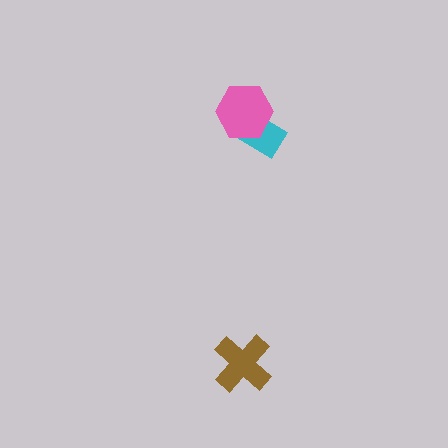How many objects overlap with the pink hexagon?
1 object overlaps with the pink hexagon.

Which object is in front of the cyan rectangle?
The pink hexagon is in front of the cyan rectangle.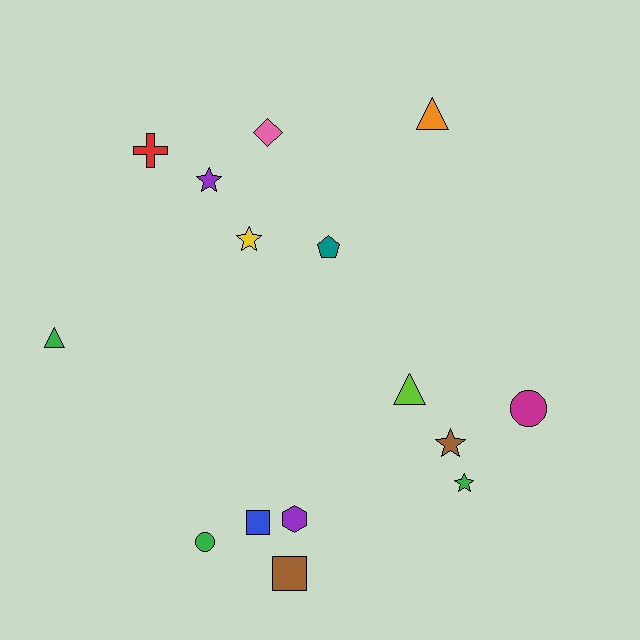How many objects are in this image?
There are 15 objects.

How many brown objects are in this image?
There are 2 brown objects.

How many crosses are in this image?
There is 1 cross.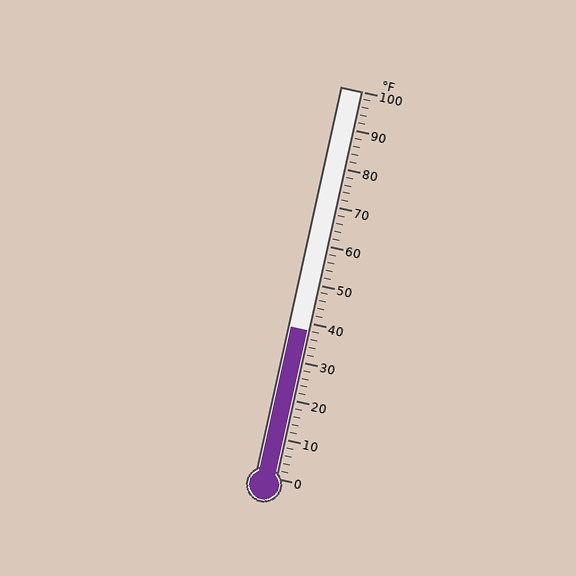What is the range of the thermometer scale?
The thermometer scale ranges from 0°F to 100°F.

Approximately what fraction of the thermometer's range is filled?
The thermometer is filled to approximately 40% of its range.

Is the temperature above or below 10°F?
The temperature is above 10°F.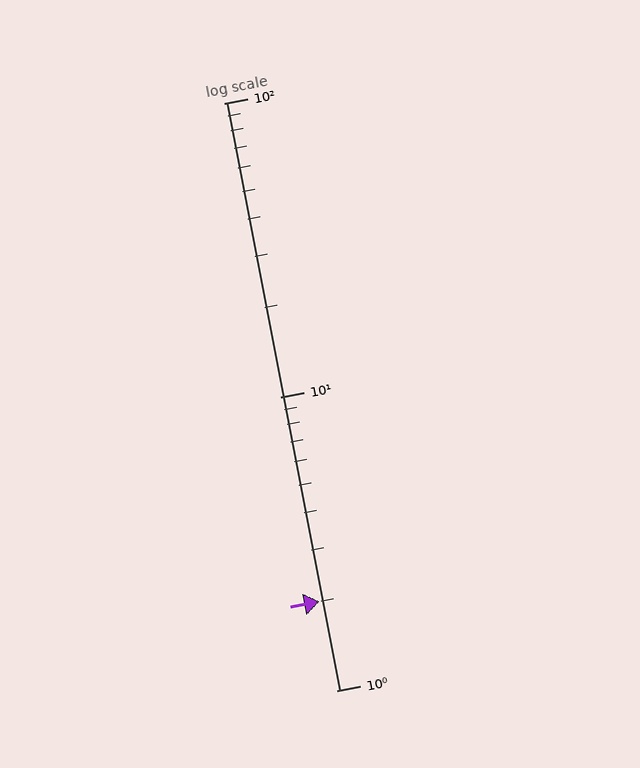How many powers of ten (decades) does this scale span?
The scale spans 2 decades, from 1 to 100.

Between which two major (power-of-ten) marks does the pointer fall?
The pointer is between 1 and 10.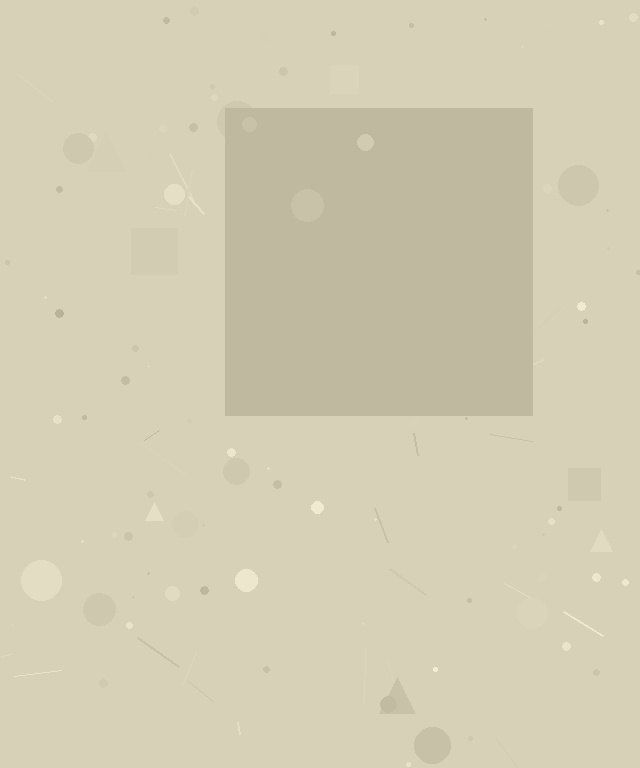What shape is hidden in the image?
A square is hidden in the image.